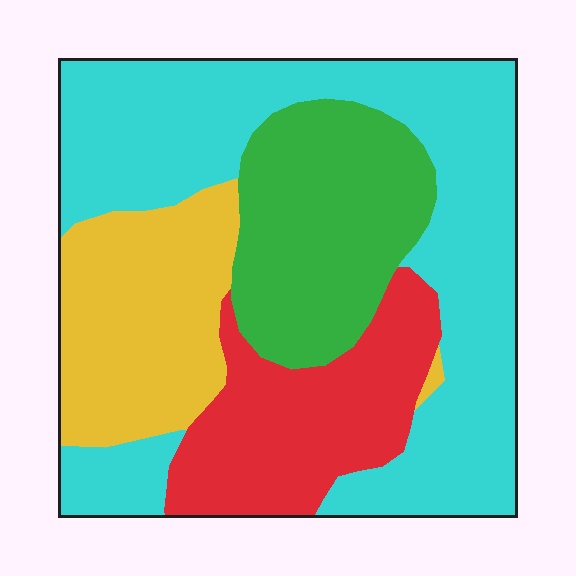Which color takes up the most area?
Cyan, at roughly 45%.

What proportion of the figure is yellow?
Yellow takes up about one fifth (1/5) of the figure.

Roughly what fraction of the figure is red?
Red covers 18% of the figure.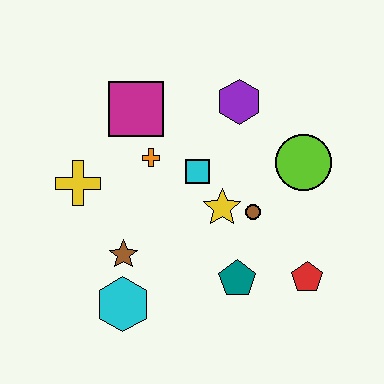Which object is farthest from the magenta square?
The red pentagon is farthest from the magenta square.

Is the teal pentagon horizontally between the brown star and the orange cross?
No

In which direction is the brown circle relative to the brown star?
The brown circle is to the right of the brown star.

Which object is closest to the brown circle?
The yellow star is closest to the brown circle.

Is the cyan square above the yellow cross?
Yes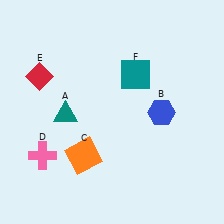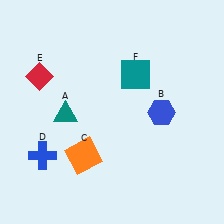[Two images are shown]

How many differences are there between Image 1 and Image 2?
There is 1 difference between the two images.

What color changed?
The cross (D) changed from pink in Image 1 to blue in Image 2.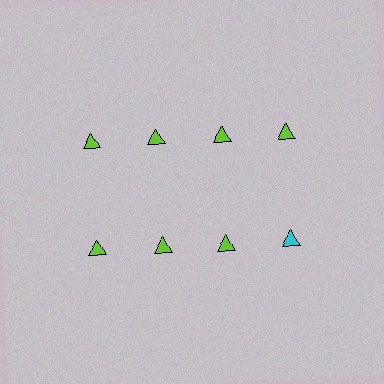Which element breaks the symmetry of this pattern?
The cyan triangle in the second row, second from right column breaks the symmetry. All other shapes are lime triangles.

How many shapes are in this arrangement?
There are 8 shapes arranged in a grid pattern.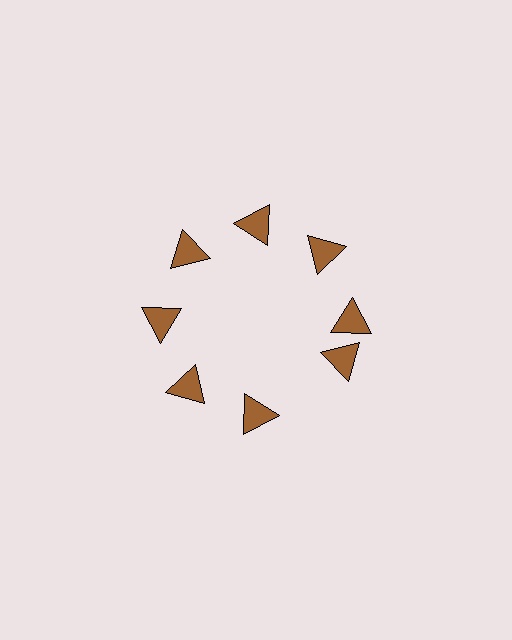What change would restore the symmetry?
The symmetry would be restored by rotating it back into even spacing with its neighbors so that all 8 triangles sit at equal angles and equal distance from the center.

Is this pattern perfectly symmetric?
No. The 8 brown triangles are arranged in a ring, but one element near the 4 o'clock position is rotated out of alignment along the ring, breaking the 8-fold rotational symmetry.